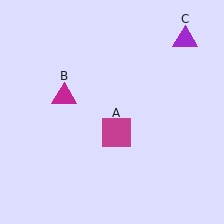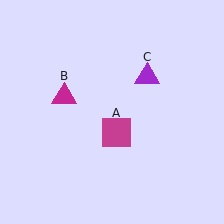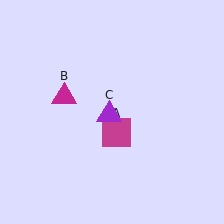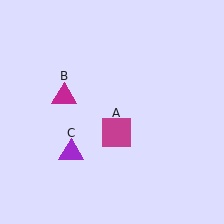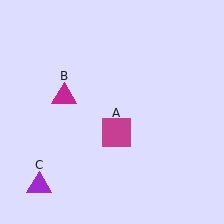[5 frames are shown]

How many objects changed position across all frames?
1 object changed position: purple triangle (object C).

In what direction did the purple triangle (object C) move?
The purple triangle (object C) moved down and to the left.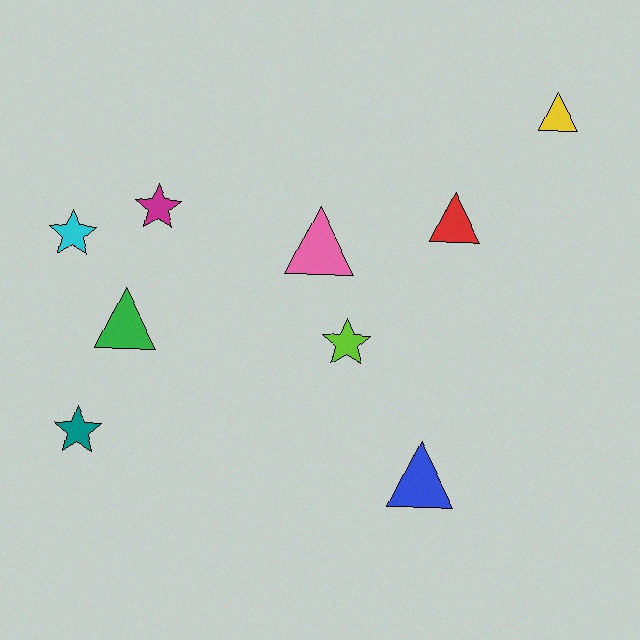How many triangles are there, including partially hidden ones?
There are 5 triangles.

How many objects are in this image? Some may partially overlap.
There are 9 objects.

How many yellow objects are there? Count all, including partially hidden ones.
There is 1 yellow object.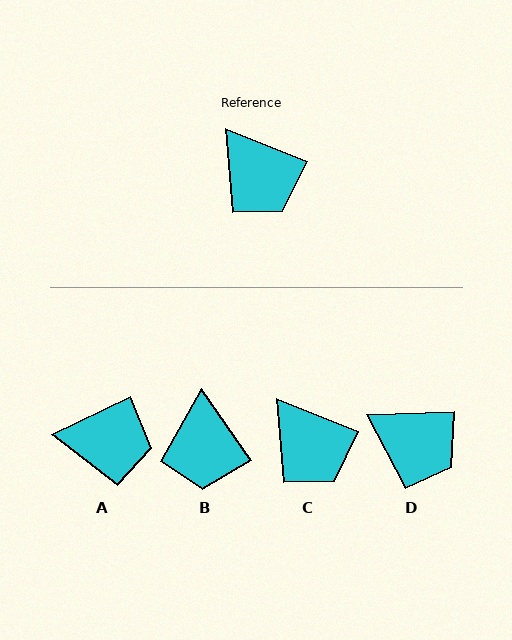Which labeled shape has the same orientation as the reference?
C.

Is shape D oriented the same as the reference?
No, it is off by about 23 degrees.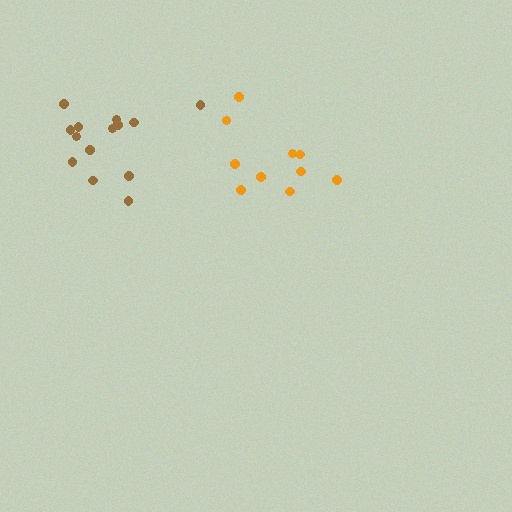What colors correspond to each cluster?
The clusters are colored: brown, orange.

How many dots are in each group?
Group 1: 14 dots, Group 2: 10 dots (24 total).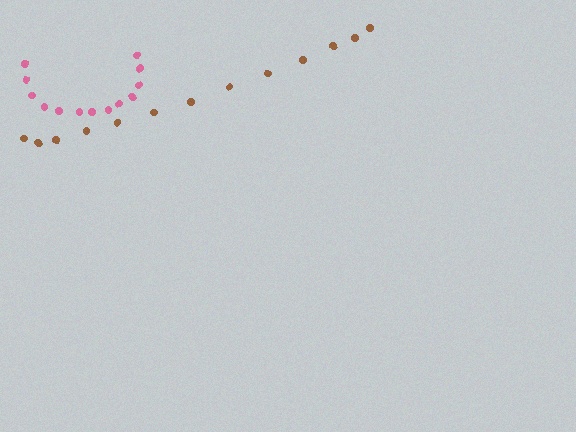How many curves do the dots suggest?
There are 2 distinct paths.